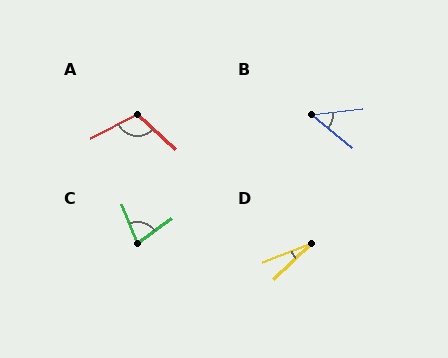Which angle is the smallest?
D, at approximately 21 degrees.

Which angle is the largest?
A, at approximately 111 degrees.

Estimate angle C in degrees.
Approximately 76 degrees.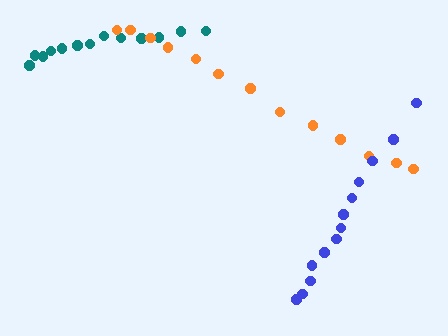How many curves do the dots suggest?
There are 3 distinct paths.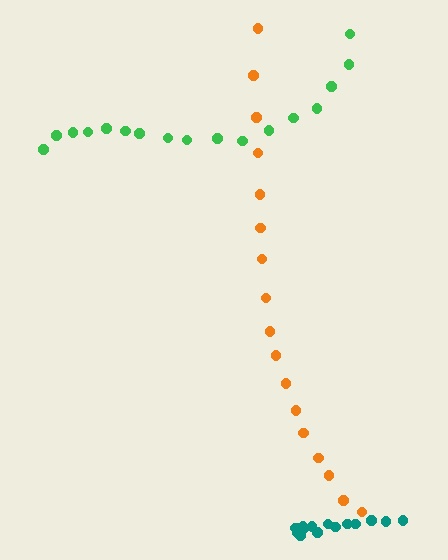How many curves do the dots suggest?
There are 3 distinct paths.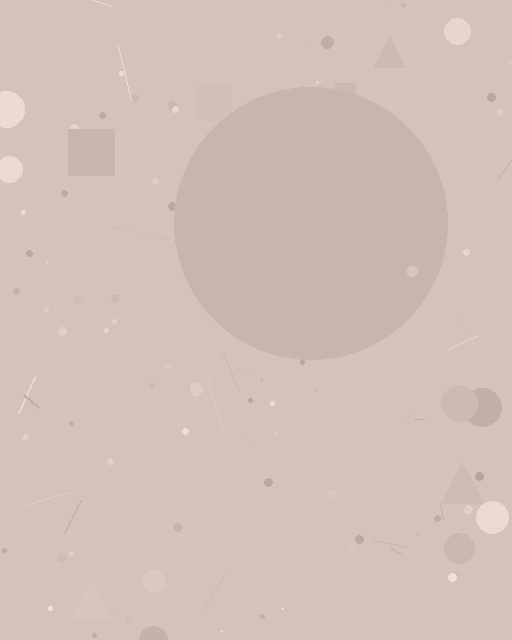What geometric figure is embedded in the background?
A circle is embedded in the background.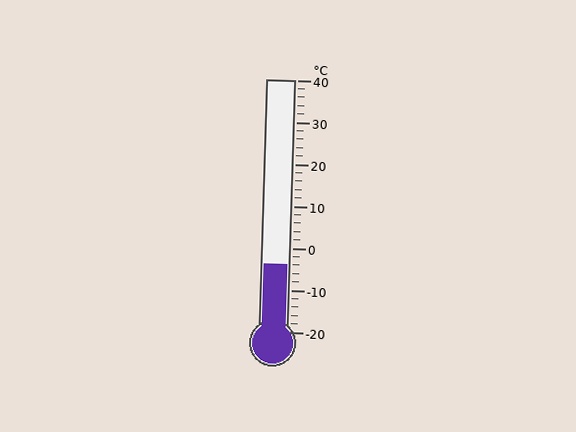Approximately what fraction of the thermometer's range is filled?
The thermometer is filled to approximately 25% of its range.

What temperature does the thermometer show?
The thermometer shows approximately -4°C.